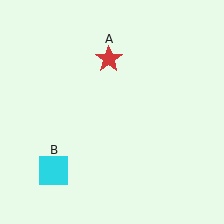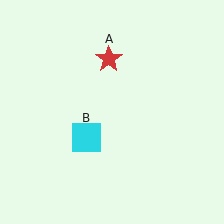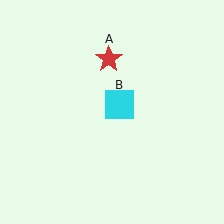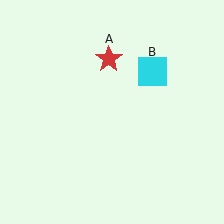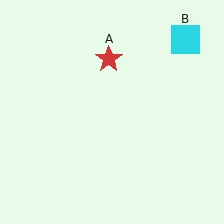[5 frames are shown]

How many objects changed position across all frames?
1 object changed position: cyan square (object B).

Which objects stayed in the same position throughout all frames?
Red star (object A) remained stationary.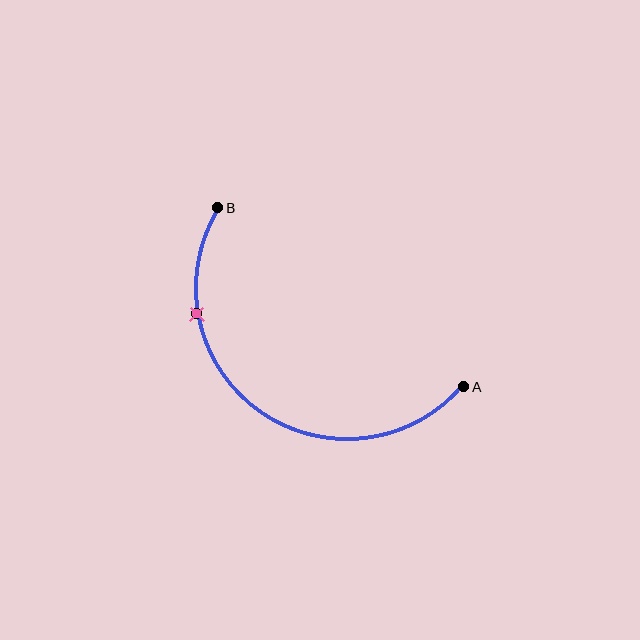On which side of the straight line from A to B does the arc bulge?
The arc bulges below and to the left of the straight line connecting A and B.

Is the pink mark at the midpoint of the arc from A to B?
No. The pink mark lies on the arc but is closer to endpoint B. The arc midpoint would be at the point on the curve equidistant along the arc from both A and B.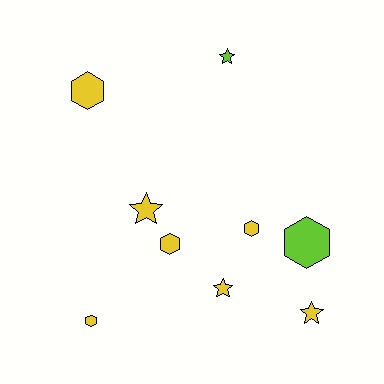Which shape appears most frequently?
Hexagon, with 5 objects.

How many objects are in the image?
There are 9 objects.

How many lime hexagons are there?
There is 1 lime hexagon.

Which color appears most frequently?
Yellow, with 7 objects.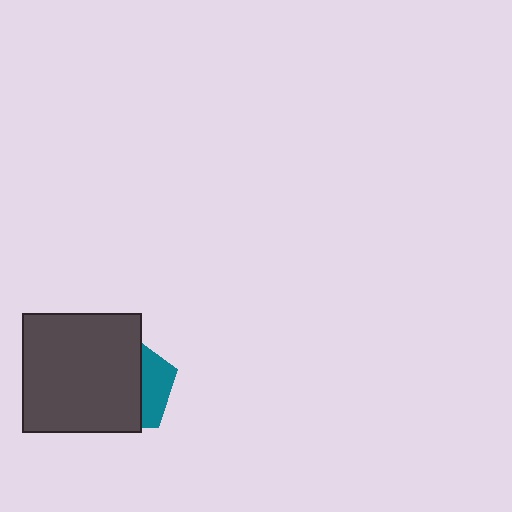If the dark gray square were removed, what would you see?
You would see the complete teal pentagon.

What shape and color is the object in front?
The object in front is a dark gray square.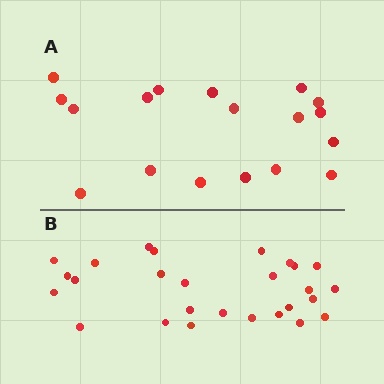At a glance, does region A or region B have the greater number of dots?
Region B (the bottom region) has more dots.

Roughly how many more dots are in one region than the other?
Region B has roughly 8 or so more dots than region A.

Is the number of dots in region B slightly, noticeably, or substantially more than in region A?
Region B has substantially more. The ratio is roughly 1.5 to 1.